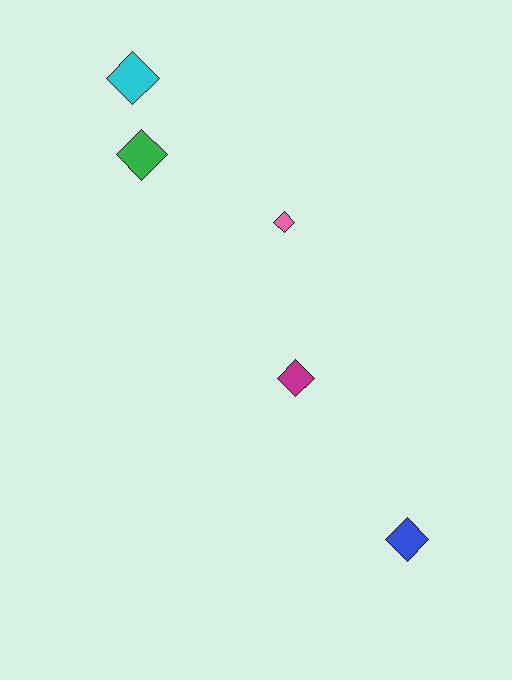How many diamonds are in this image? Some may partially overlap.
There are 5 diamonds.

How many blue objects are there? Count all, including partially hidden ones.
There is 1 blue object.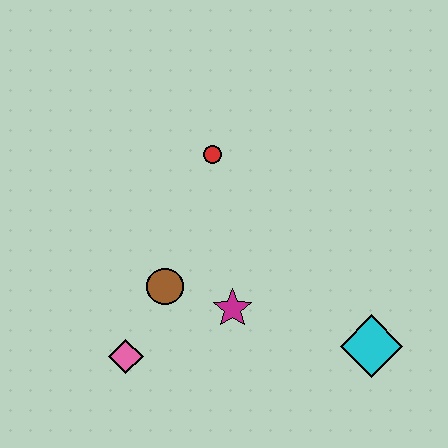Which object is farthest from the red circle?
The cyan diamond is farthest from the red circle.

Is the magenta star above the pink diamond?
Yes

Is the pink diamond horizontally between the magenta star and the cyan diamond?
No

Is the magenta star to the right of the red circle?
Yes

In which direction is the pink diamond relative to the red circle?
The pink diamond is below the red circle.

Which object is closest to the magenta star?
The brown circle is closest to the magenta star.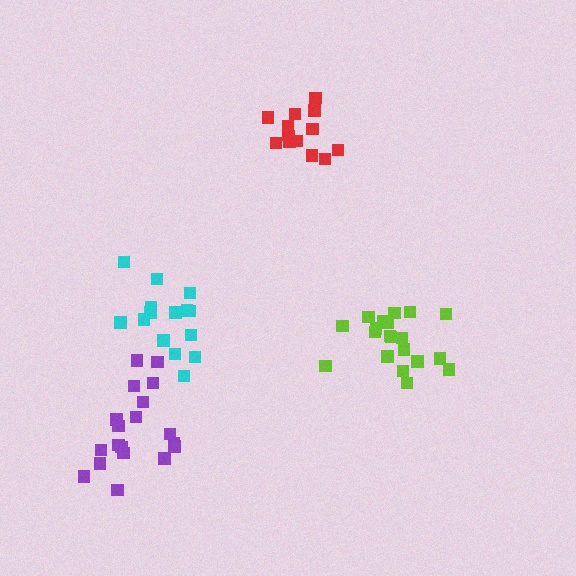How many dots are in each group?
Group 1: 14 dots, Group 2: 15 dots, Group 3: 19 dots, Group 4: 20 dots (68 total).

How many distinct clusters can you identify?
There are 4 distinct clusters.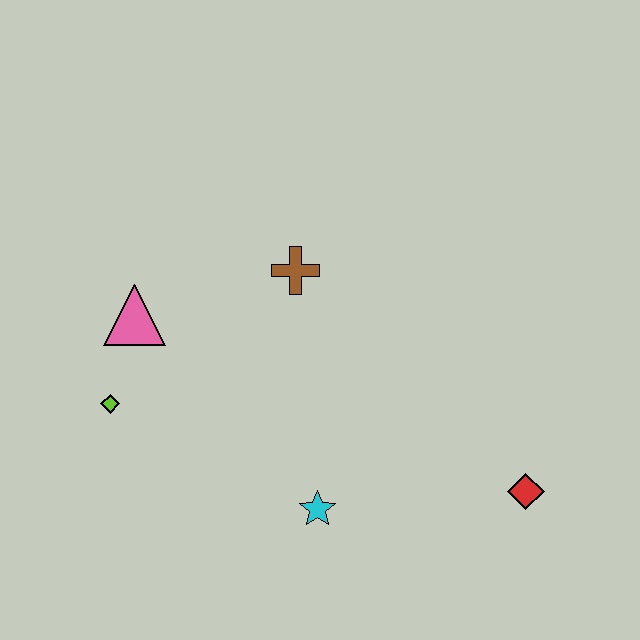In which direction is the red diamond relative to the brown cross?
The red diamond is to the right of the brown cross.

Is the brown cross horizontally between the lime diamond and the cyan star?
Yes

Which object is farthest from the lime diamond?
The red diamond is farthest from the lime diamond.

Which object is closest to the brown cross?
The pink triangle is closest to the brown cross.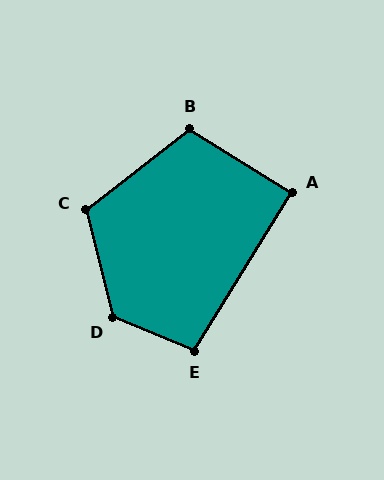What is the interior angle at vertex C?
Approximately 113 degrees (obtuse).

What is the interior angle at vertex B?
Approximately 111 degrees (obtuse).